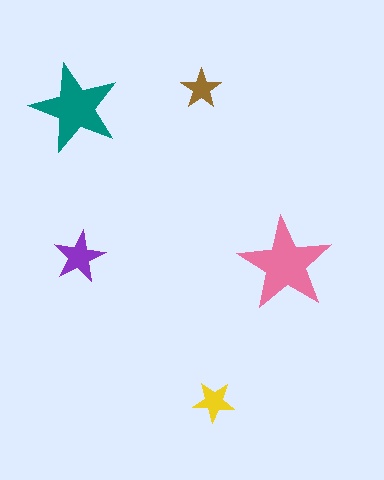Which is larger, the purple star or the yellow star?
The purple one.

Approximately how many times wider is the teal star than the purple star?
About 1.5 times wider.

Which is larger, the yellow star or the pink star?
The pink one.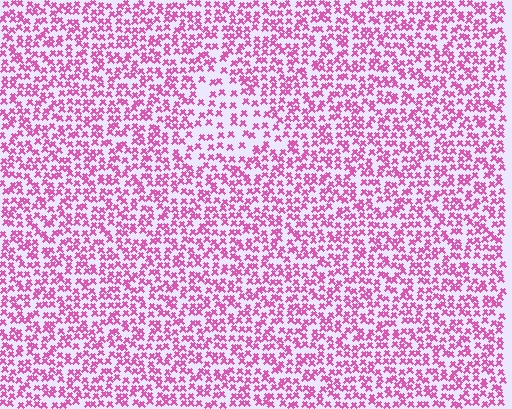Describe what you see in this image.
The image contains small pink elements arranged at two different densities. A triangle-shaped region is visible where the elements are less densely packed than the surrounding area.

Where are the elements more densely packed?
The elements are more densely packed outside the triangle boundary.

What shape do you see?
I see a triangle.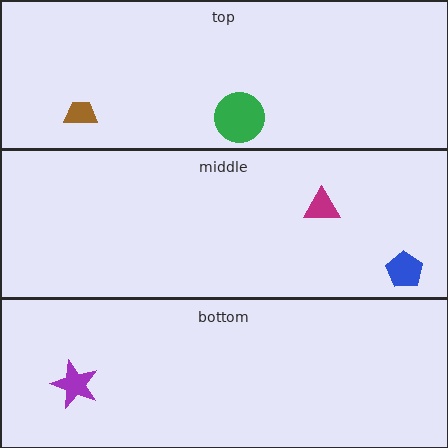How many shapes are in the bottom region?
1.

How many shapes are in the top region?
2.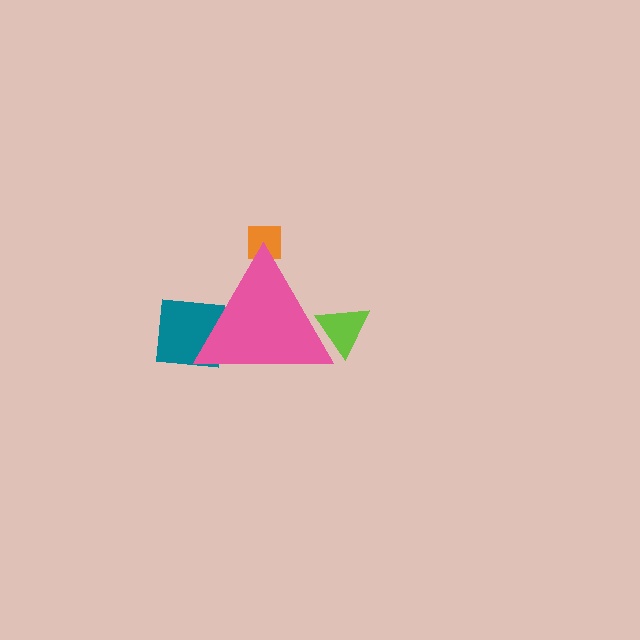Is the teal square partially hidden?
Yes, the teal square is partially hidden behind the pink triangle.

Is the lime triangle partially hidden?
Yes, the lime triangle is partially hidden behind the pink triangle.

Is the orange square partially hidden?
Yes, the orange square is partially hidden behind the pink triangle.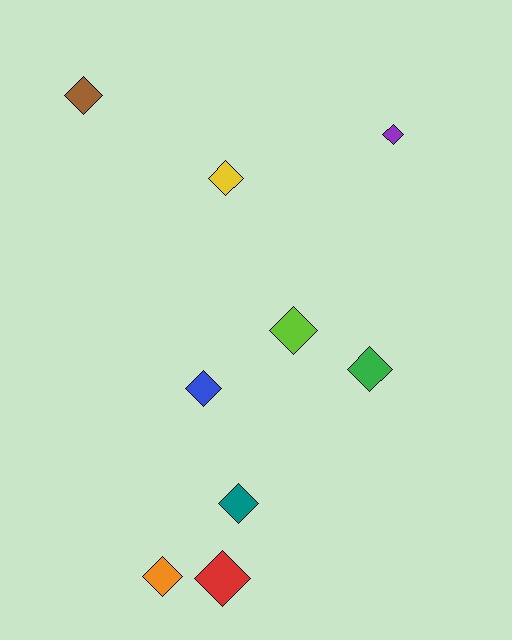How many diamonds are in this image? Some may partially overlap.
There are 9 diamonds.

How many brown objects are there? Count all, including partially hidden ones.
There is 1 brown object.